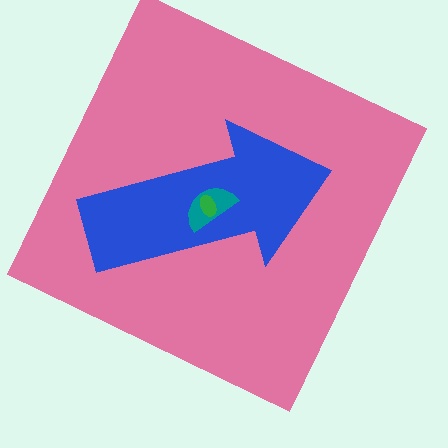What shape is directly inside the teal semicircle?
The green ellipse.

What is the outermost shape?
The pink square.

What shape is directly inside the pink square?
The blue arrow.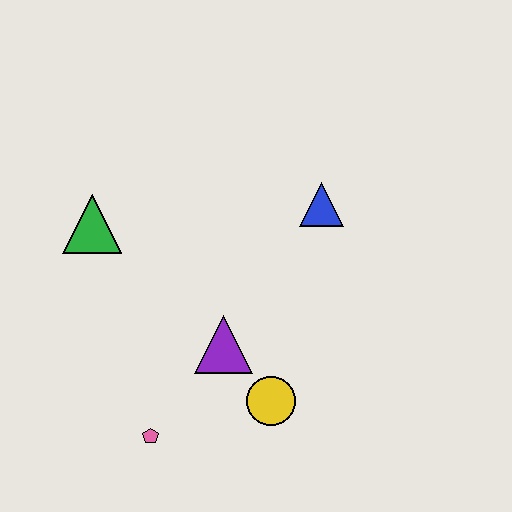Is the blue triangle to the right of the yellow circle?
Yes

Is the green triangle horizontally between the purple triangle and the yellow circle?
No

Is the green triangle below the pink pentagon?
No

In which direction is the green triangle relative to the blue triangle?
The green triangle is to the left of the blue triangle.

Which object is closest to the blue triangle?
The purple triangle is closest to the blue triangle.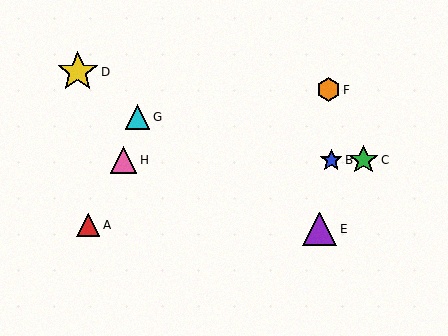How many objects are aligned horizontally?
3 objects (B, C, H) are aligned horizontally.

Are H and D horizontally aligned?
No, H is at y≈160 and D is at y≈72.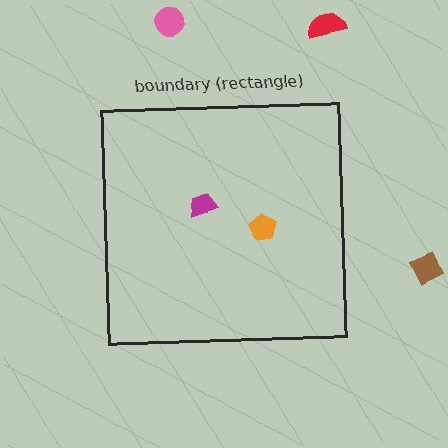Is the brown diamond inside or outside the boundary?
Outside.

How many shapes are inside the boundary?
2 inside, 3 outside.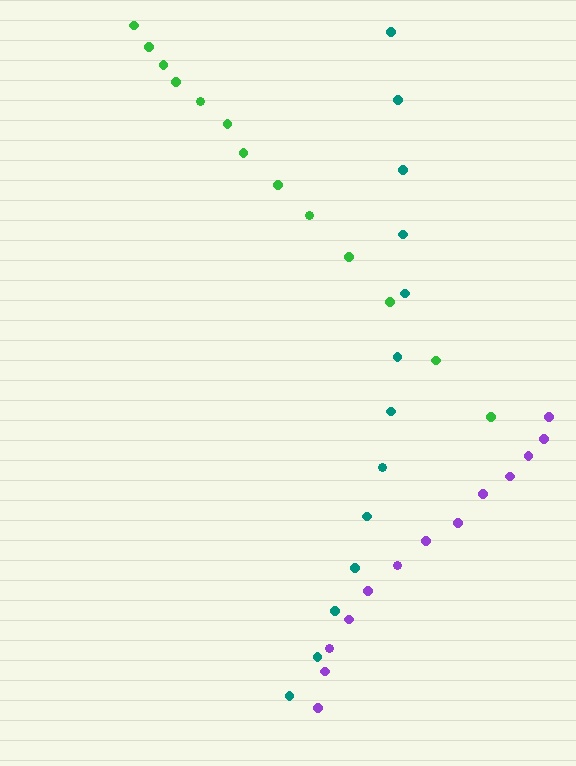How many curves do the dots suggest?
There are 3 distinct paths.